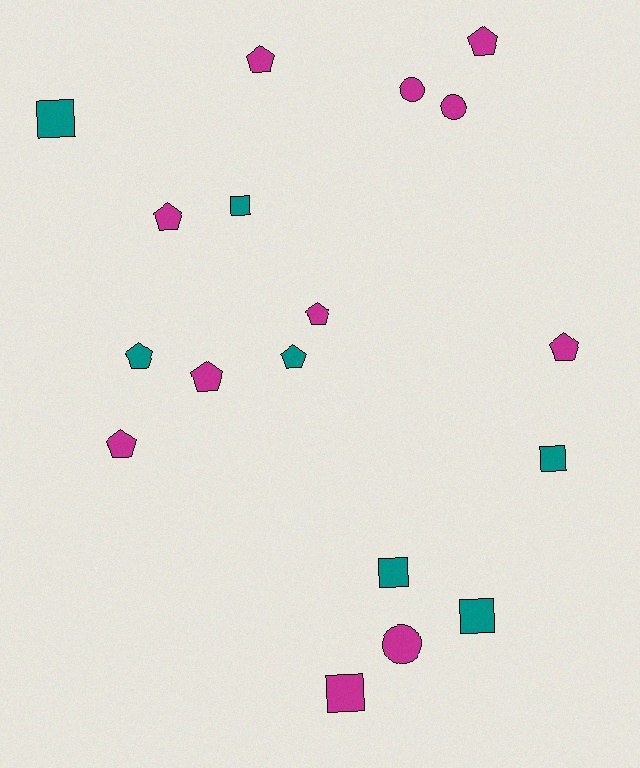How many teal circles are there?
There are no teal circles.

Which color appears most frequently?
Magenta, with 11 objects.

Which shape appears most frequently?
Pentagon, with 9 objects.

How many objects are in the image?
There are 18 objects.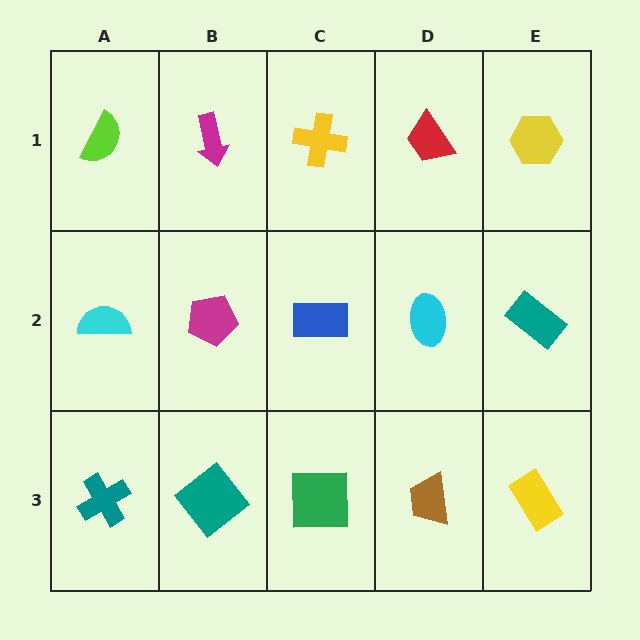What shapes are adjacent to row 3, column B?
A magenta pentagon (row 2, column B), a teal cross (row 3, column A), a green square (row 3, column C).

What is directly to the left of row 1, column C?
A magenta arrow.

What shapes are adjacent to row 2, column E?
A yellow hexagon (row 1, column E), a yellow rectangle (row 3, column E), a cyan ellipse (row 2, column D).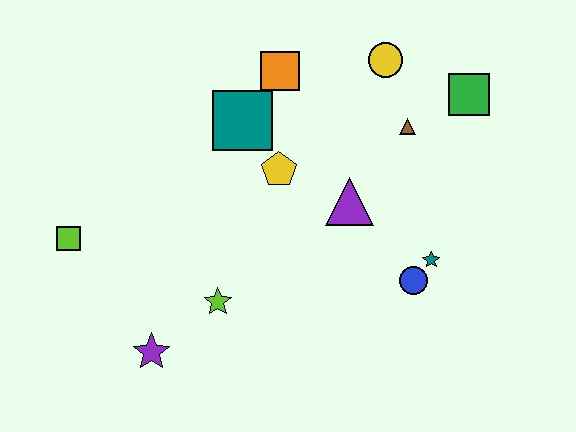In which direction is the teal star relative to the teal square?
The teal star is to the right of the teal square.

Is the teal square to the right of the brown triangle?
No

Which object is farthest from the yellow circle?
The purple star is farthest from the yellow circle.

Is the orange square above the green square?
Yes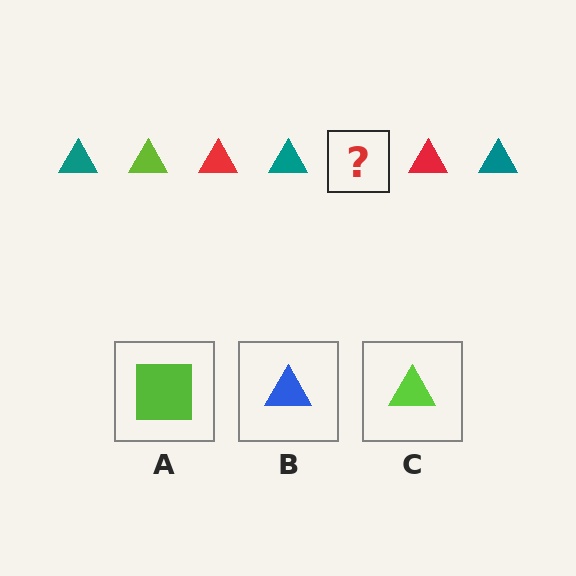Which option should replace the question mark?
Option C.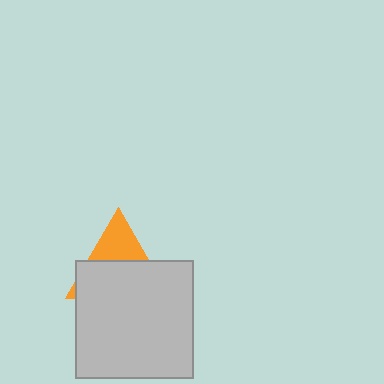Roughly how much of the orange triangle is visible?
A small part of it is visible (roughly 35%).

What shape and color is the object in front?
The object in front is a light gray square.